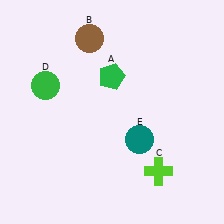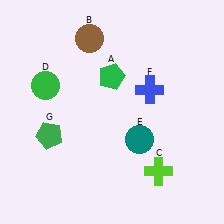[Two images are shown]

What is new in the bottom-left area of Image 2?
A green pentagon (G) was added in the bottom-left area of Image 2.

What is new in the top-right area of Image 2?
A blue cross (F) was added in the top-right area of Image 2.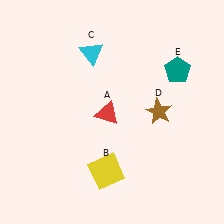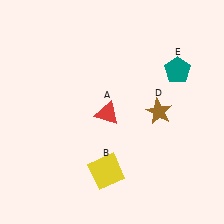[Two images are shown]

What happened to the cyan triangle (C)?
The cyan triangle (C) was removed in Image 2. It was in the top-left area of Image 1.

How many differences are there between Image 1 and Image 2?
There is 1 difference between the two images.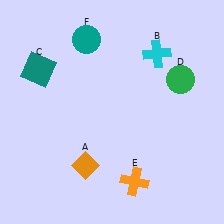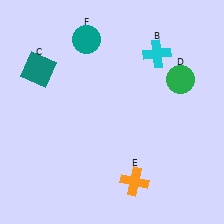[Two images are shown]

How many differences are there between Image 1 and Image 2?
There is 1 difference between the two images.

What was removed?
The orange diamond (A) was removed in Image 2.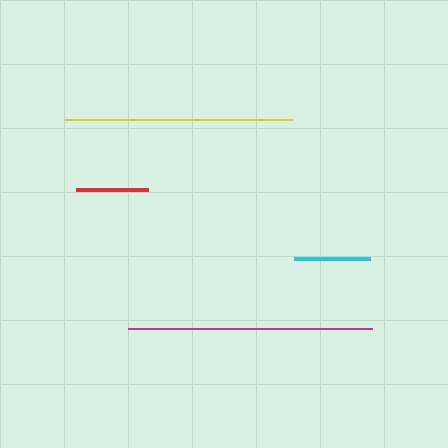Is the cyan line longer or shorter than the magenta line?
The magenta line is longer than the cyan line.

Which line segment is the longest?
The magenta line is the longest at approximately 244 pixels.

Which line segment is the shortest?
The red line is the shortest at approximately 71 pixels.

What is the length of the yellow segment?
The yellow segment is approximately 227 pixels long.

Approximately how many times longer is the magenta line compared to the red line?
The magenta line is approximately 3.4 times the length of the red line.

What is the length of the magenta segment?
The magenta segment is approximately 244 pixels long.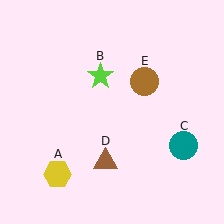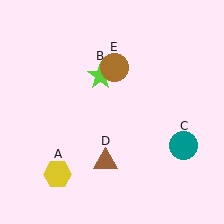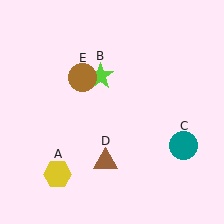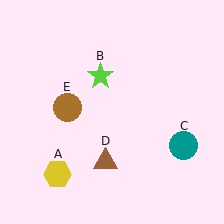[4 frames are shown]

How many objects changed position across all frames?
1 object changed position: brown circle (object E).